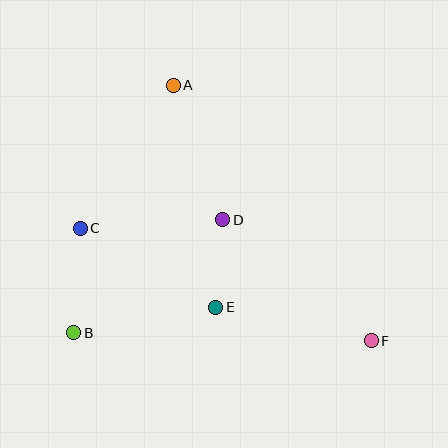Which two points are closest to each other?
Points D and E are closest to each other.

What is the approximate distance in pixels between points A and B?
The distance between A and B is approximately 267 pixels.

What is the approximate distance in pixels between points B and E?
The distance between B and E is approximately 144 pixels.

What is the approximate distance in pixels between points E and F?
The distance between E and F is approximately 159 pixels.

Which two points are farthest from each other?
Points A and F are farthest from each other.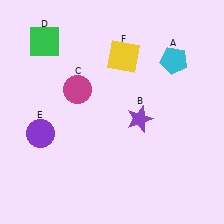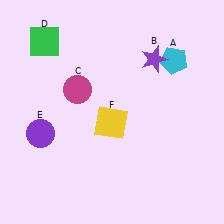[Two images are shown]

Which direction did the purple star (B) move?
The purple star (B) moved up.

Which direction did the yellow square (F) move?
The yellow square (F) moved down.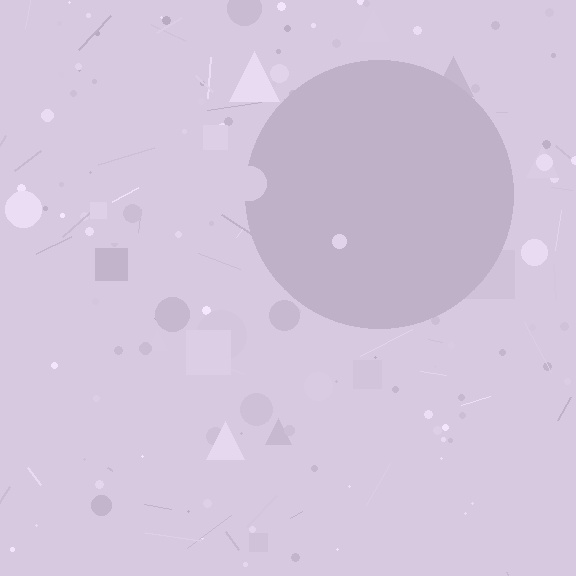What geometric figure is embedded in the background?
A circle is embedded in the background.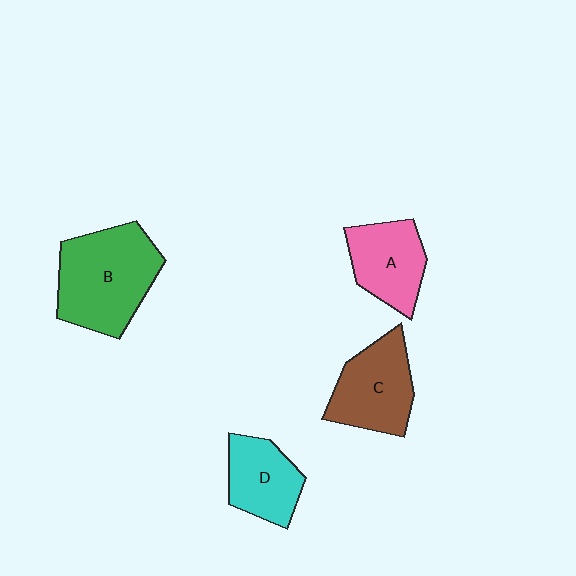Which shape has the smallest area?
Shape D (cyan).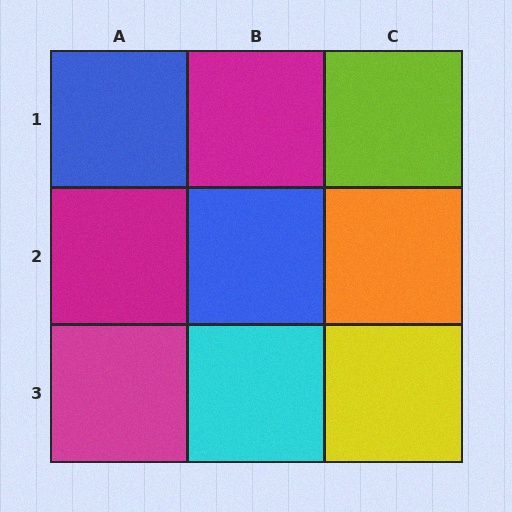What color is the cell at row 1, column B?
Magenta.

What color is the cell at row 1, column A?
Blue.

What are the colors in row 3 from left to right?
Magenta, cyan, yellow.